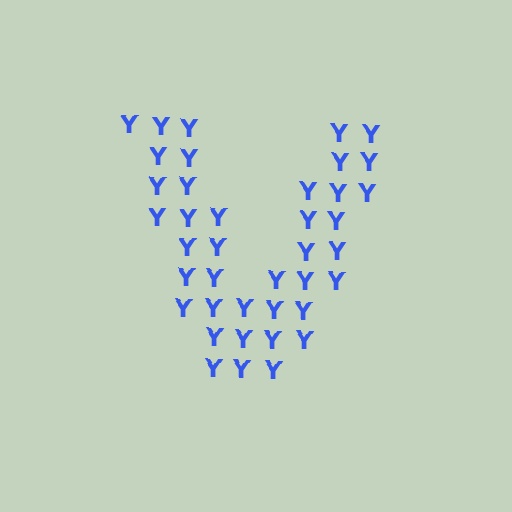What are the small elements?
The small elements are letter Y's.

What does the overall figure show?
The overall figure shows the letter V.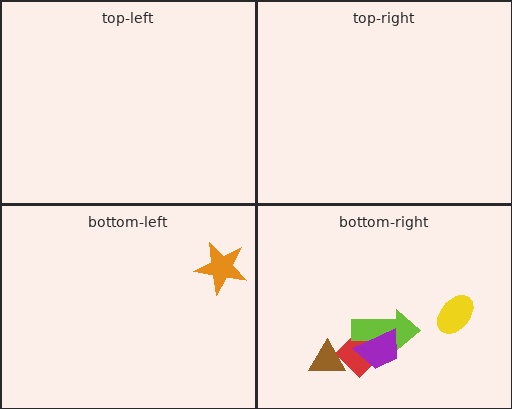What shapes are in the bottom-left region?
The orange star.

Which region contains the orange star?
The bottom-left region.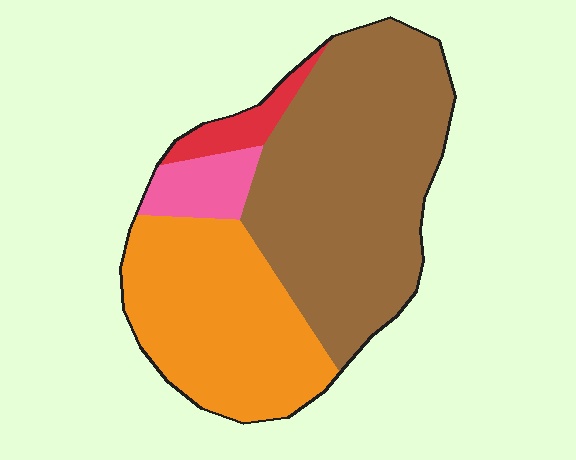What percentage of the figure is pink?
Pink covers around 5% of the figure.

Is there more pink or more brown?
Brown.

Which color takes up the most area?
Brown, at roughly 55%.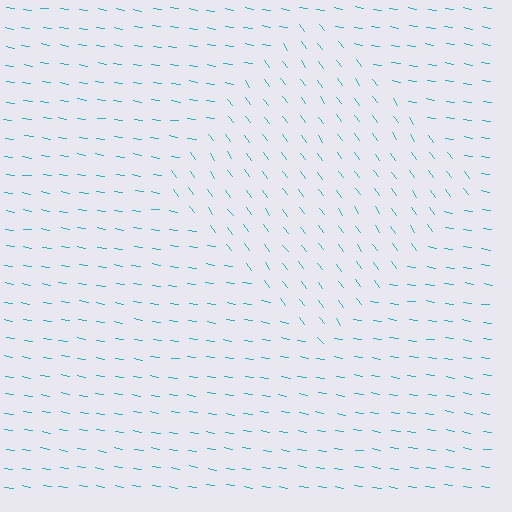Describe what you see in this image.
The image is filled with small cyan line segments. A diamond region in the image has lines oriented differently from the surrounding lines, creating a visible texture boundary.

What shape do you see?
I see a diamond.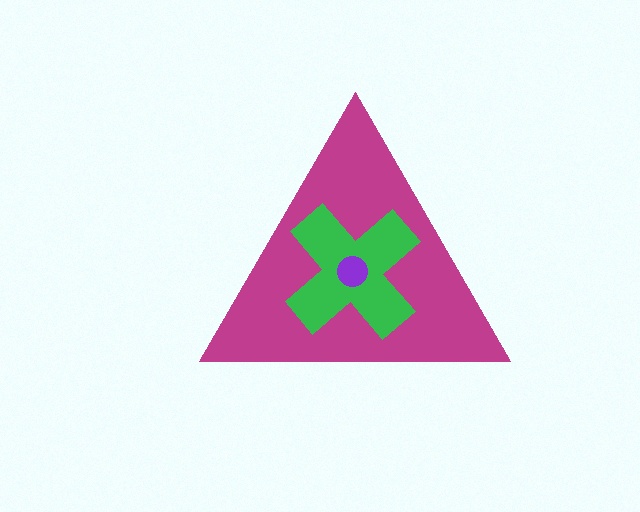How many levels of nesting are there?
3.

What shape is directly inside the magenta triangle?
The green cross.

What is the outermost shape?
The magenta triangle.